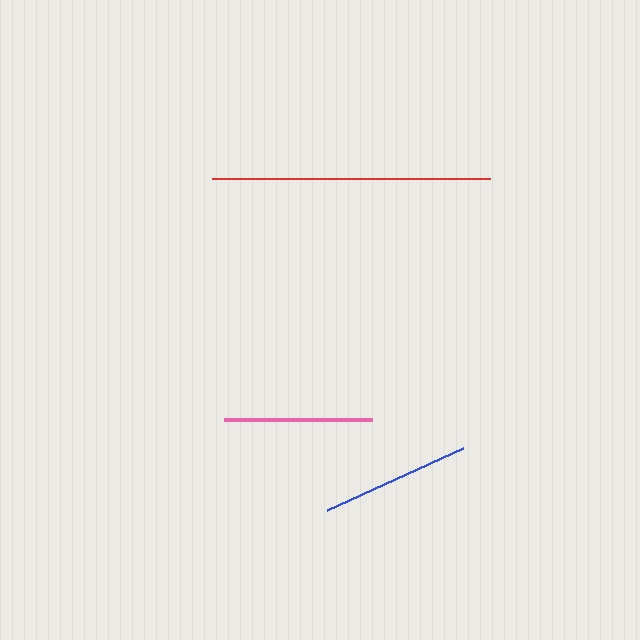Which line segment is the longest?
The red line is the longest at approximately 278 pixels.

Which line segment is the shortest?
The pink line is the shortest at approximately 148 pixels.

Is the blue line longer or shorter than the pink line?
The blue line is longer than the pink line.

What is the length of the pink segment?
The pink segment is approximately 148 pixels long.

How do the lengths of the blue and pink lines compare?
The blue and pink lines are approximately the same length.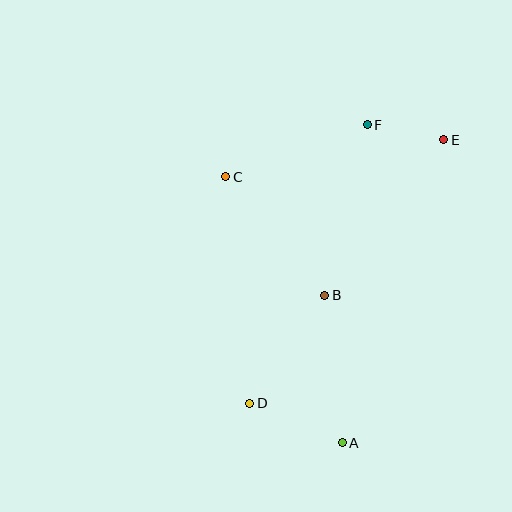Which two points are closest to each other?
Points E and F are closest to each other.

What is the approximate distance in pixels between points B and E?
The distance between B and E is approximately 196 pixels.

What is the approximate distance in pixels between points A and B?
The distance between A and B is approximately 148 pixels.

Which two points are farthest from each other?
Points D and E are farthest from each other.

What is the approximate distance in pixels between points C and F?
The distance between C and F is approximately 151 pixels.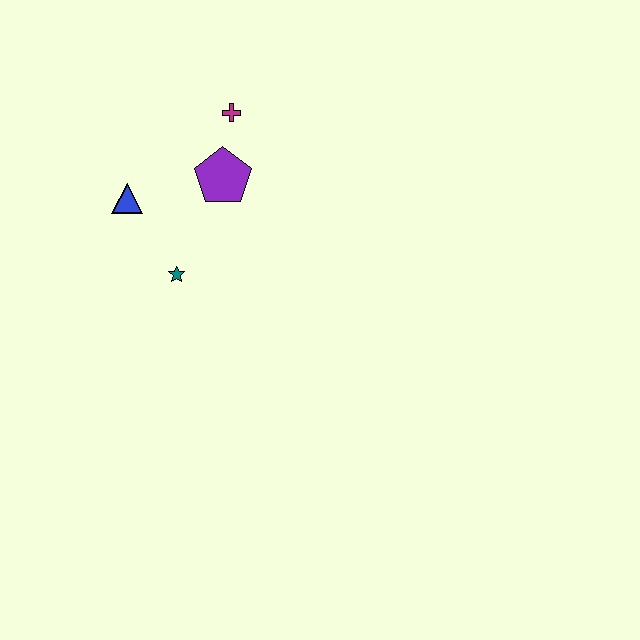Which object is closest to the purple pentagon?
The magenta cross is closest to the purple pentagon.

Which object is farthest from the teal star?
The magenta cross is farthest from the teal star.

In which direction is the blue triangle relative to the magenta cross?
The blue triangle is to the left of the magenta cross.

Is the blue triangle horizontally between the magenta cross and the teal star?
No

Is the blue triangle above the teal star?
Yes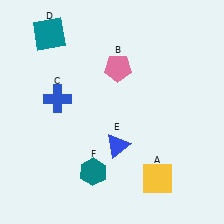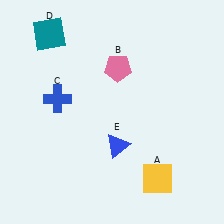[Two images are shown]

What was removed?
The teal hexagon (F) was removed in Image 2.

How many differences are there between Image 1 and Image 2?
There is 1 difference between the two images.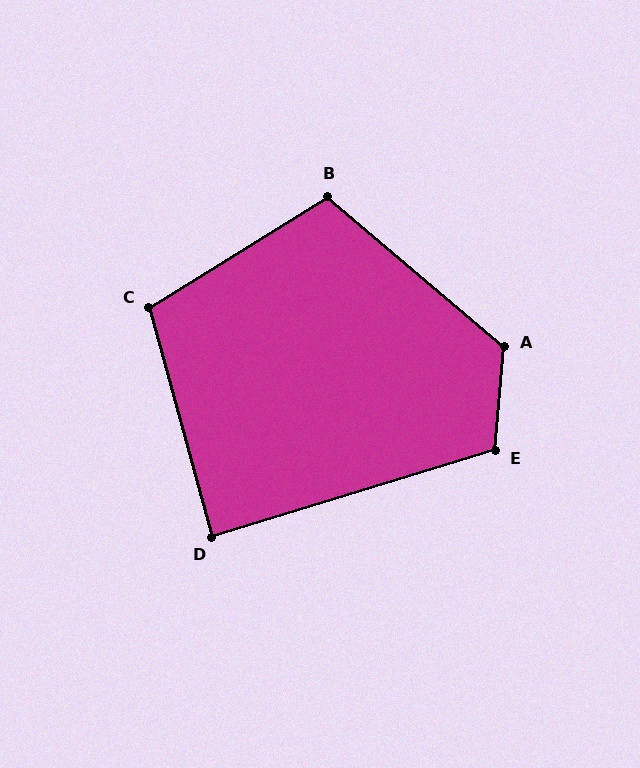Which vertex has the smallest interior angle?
D, at approximately 88 degrees.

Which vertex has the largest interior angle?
A, at approximately 126 degrees.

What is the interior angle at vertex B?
Approximately 108 degrees (obtuse).